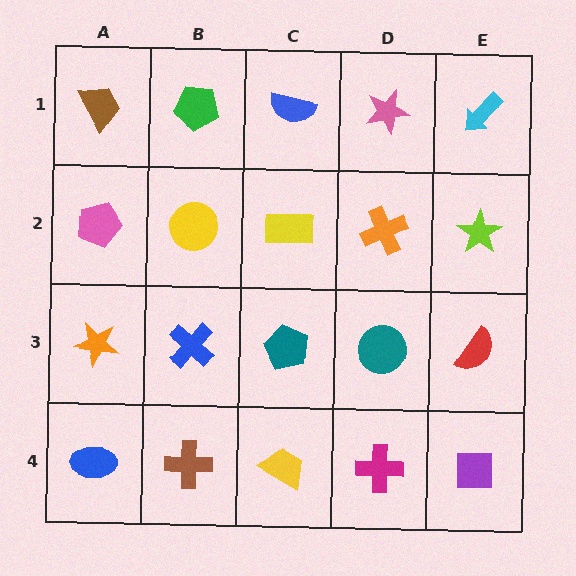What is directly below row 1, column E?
A lime star.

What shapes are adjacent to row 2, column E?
A cyan arrow (row 1, column E), a red semicircle (row 3, column E), an orange cross (row 2, column D).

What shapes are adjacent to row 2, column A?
A brown trapezoid (row 1, column A), an orange star (row 3, column A), a yellow circle (row 2, column B).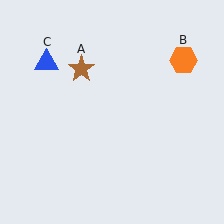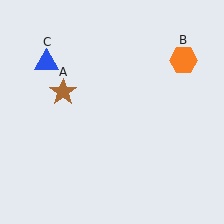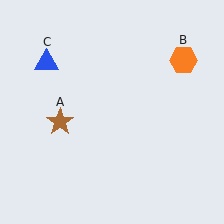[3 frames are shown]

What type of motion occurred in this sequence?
The brown star (object A) rotated counterclockwise around the center of the scene.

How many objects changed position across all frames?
1 object changed position: brown star (object A).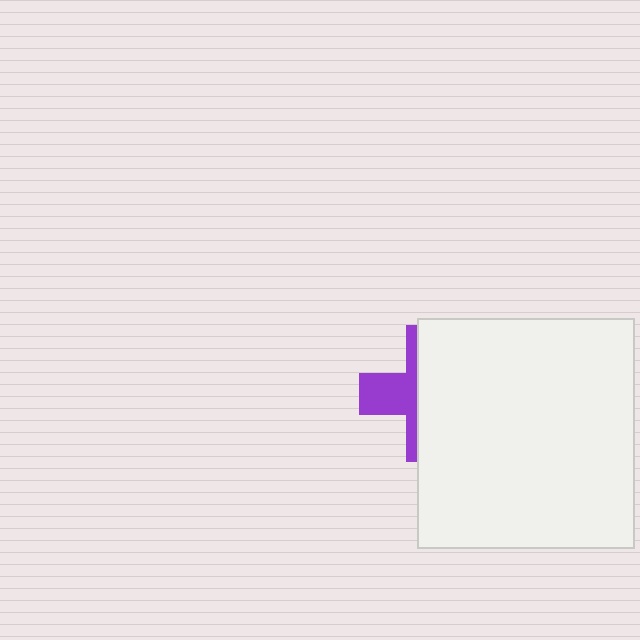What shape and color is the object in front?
The object in front is a white rectangle.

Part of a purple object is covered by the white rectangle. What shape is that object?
It is a cross.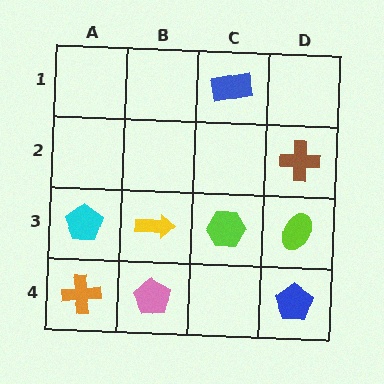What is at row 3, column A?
A cyan pentagon.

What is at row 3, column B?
A yellow arrow.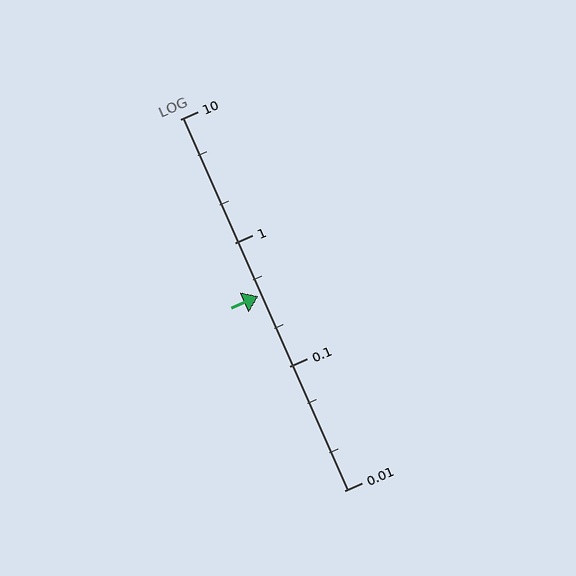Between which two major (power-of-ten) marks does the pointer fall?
The pointer is between 0.1 and 1.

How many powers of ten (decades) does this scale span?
The scale spans 3 decades, from 0.01 to 10.